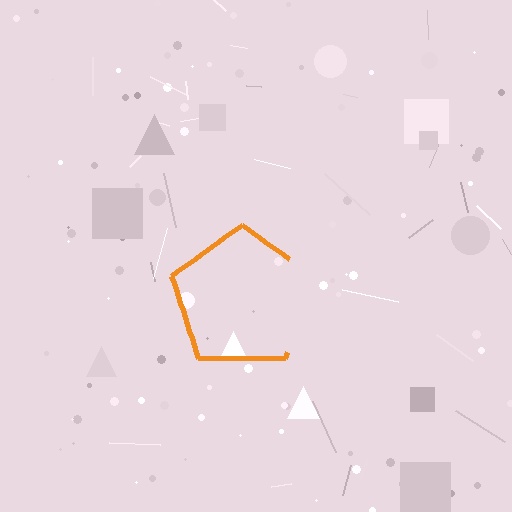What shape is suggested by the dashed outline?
The dashed outline suggests a pentagon.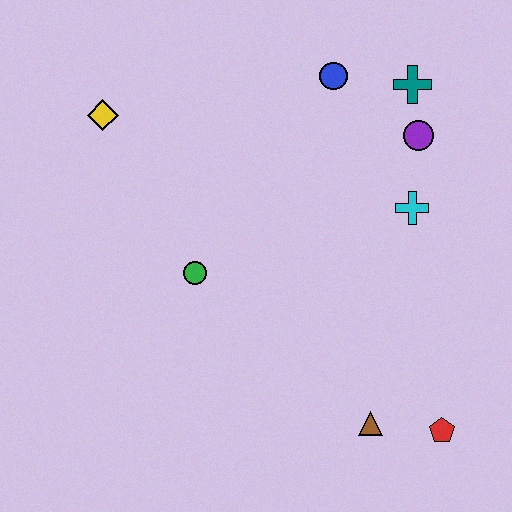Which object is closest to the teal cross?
The purple circle is closest to the teal cross.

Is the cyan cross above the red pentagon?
Yes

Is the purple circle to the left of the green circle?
No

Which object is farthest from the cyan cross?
The yellow diamond is farthest from the cyan cross.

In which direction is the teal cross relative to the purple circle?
The teal cross is above the purple circle.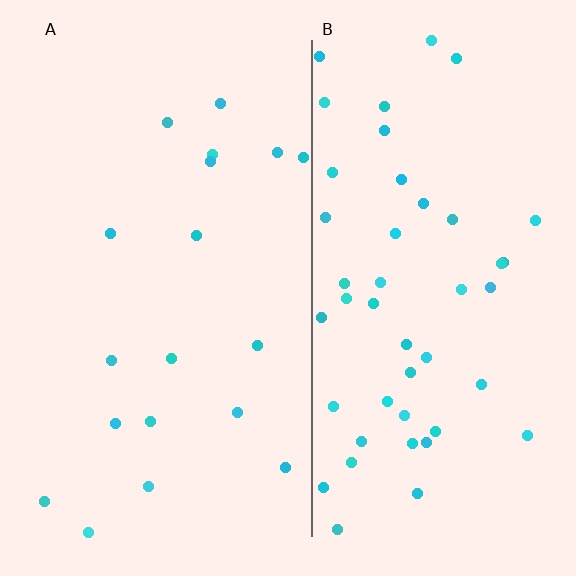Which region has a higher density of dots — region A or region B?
B (the right).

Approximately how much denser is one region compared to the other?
Approximately 2.6× — region B over region A.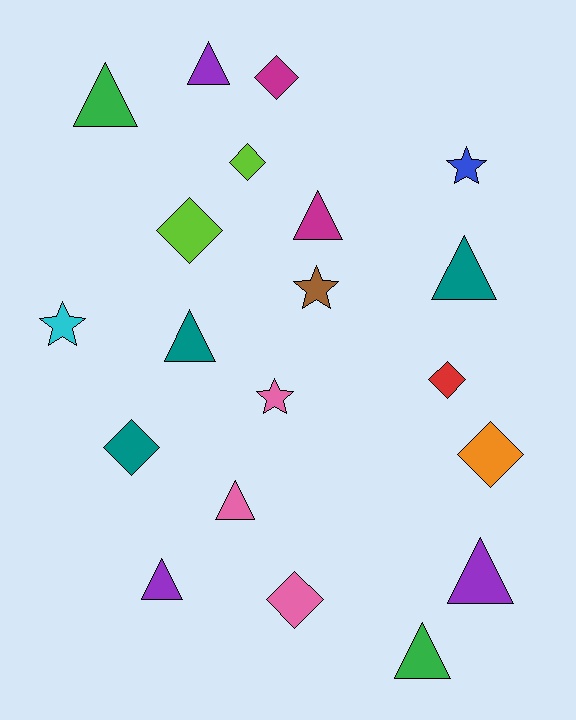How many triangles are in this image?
There are 9 triangles.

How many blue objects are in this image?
There is 1 blue object.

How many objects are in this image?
There are 20 objects.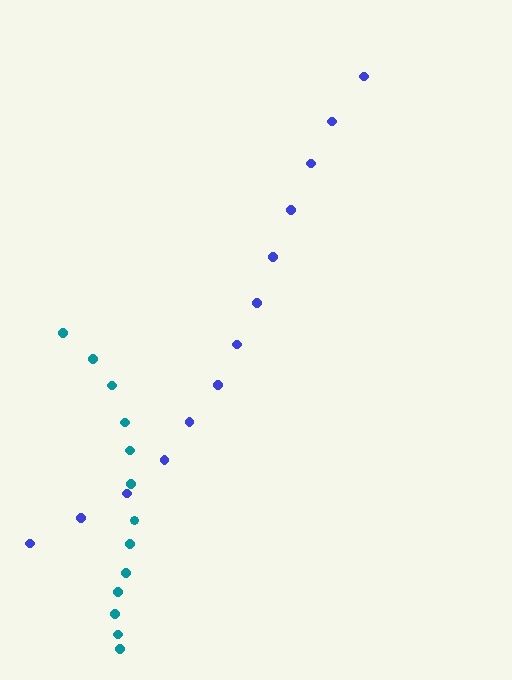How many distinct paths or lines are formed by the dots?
There are 2 distinct paths.